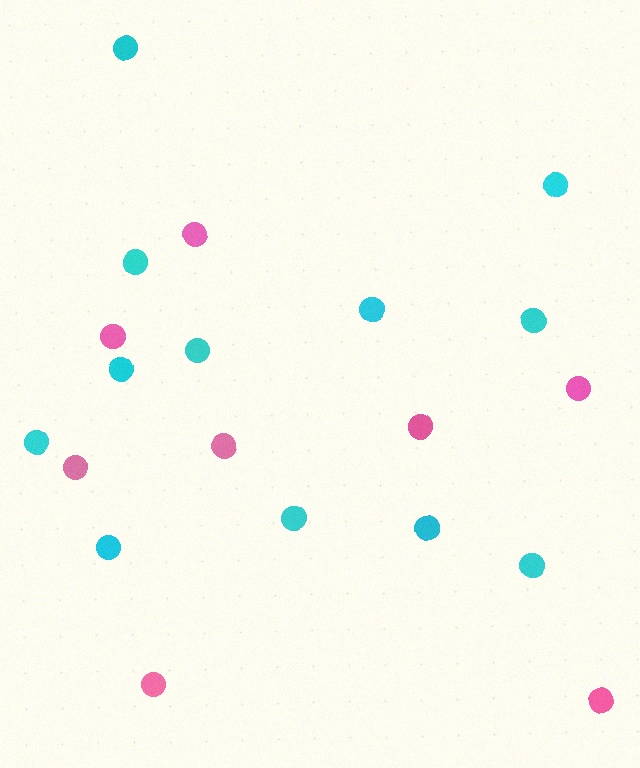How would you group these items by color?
There are 2 groups: one group of pink circles (8) and one group of cyan circles (12).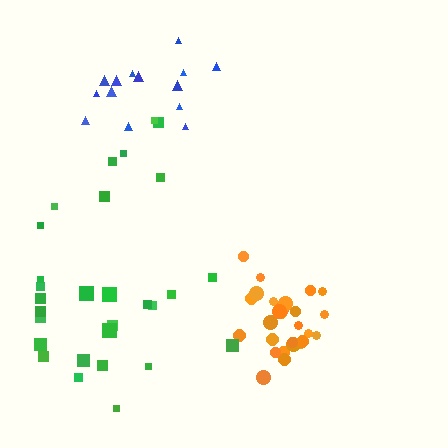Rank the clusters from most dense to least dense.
orange, blue, green.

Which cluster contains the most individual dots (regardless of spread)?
Green (30).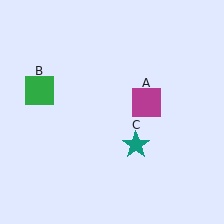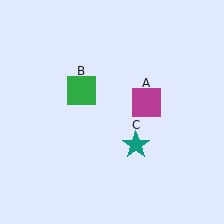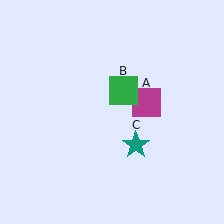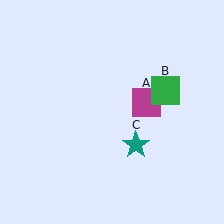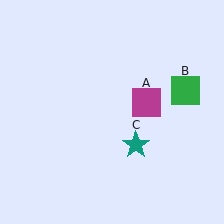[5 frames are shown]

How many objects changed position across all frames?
1 object changed position: green square (object B).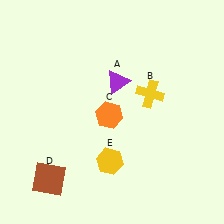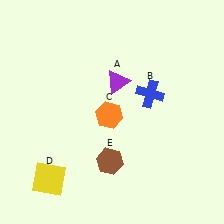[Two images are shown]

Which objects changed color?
B changed from yellow to blue. D changed from brown to yellow. E changed from yellow to brown.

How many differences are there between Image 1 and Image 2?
There are 3 differences between the two images.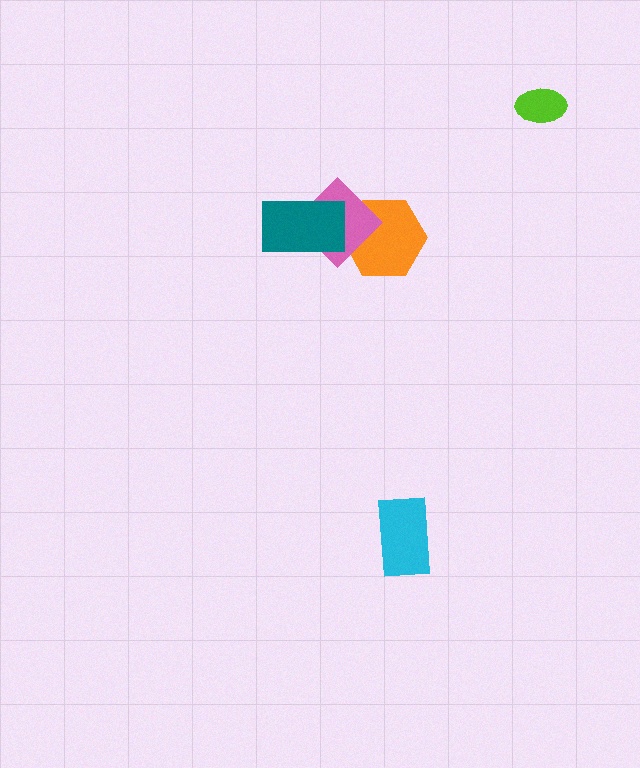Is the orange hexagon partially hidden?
Yes, it is partially covered by another shape.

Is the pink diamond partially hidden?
Yes, it is partially covered by another shape.